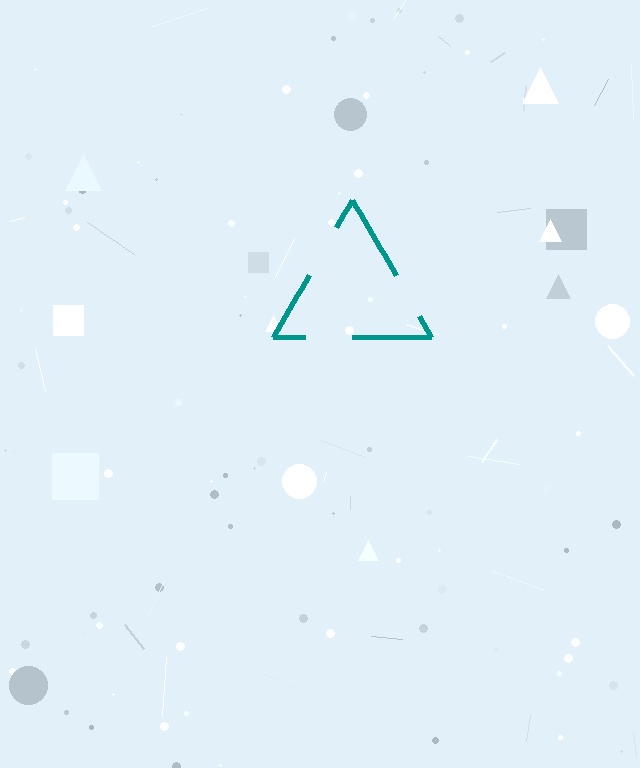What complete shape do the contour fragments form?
The contour fragments form a triangle.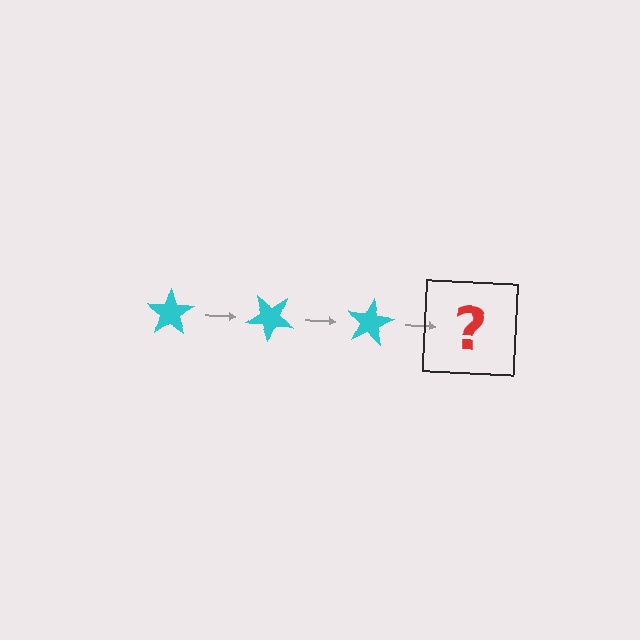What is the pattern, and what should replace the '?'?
The pattern is that the star rotates 40 degrees each step. The '?' should be a cyan star rotated 120 degrees.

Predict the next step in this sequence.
The next step is a cyan star rotated 120 degrees.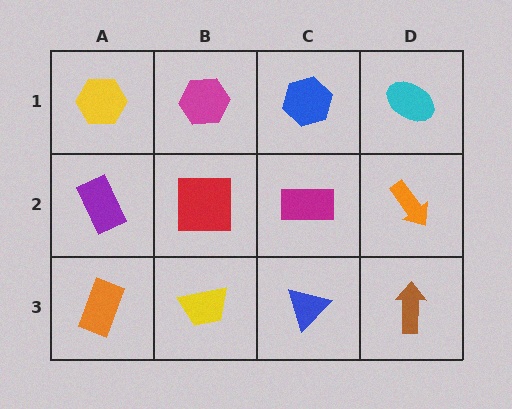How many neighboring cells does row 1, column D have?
2.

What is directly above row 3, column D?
An orange arrow.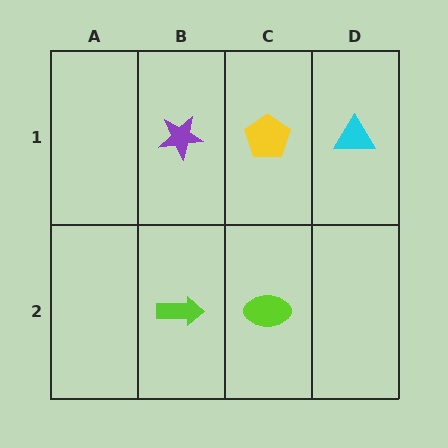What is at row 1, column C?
A yellow pentagon.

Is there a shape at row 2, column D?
No, that cell is empty.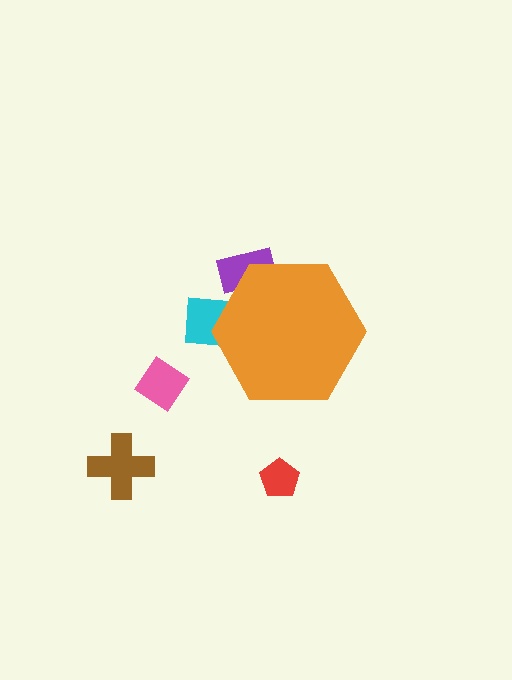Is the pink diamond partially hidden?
No, the pink diamond is fully visible.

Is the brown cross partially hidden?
No, the brown cross is fully visible.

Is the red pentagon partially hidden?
No, the red pentagon is fully visible.